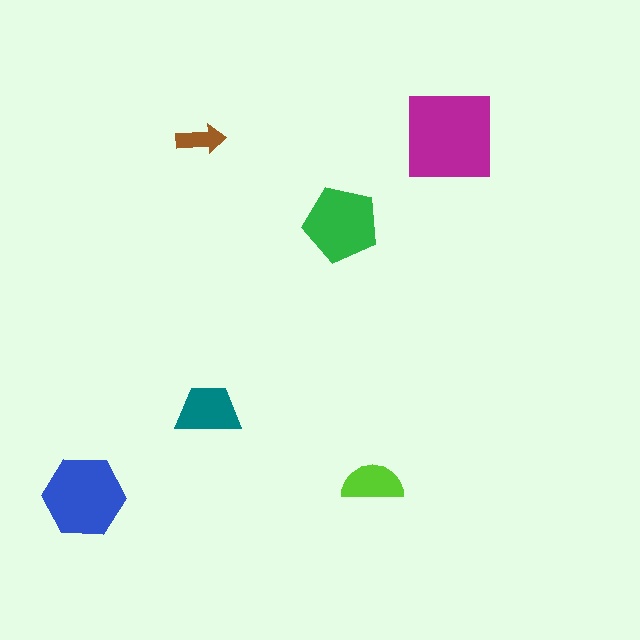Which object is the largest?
The magenta square.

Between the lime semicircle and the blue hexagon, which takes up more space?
The blue hexagon.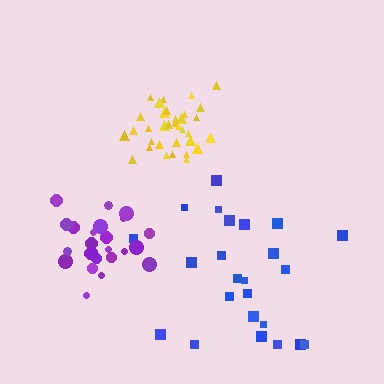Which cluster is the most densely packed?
Yellow.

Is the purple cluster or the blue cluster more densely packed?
Purple.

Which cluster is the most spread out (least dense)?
Blue.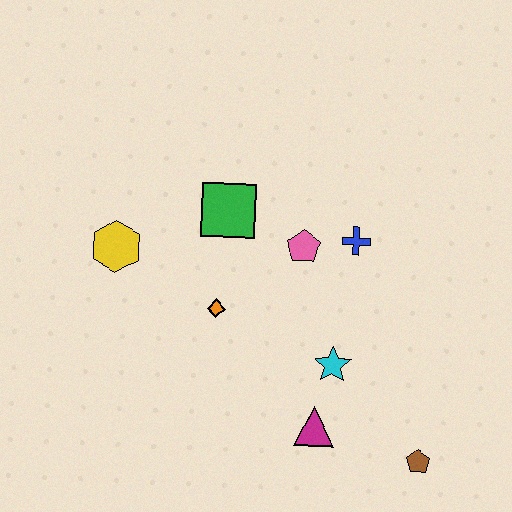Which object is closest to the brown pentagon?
The magenta triangle is closest to the brown pentagon.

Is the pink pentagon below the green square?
Yes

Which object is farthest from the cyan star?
The yellow hexagon is farthest from the cyan star.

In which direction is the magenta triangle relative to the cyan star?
The magenta triangle is below the cyan star.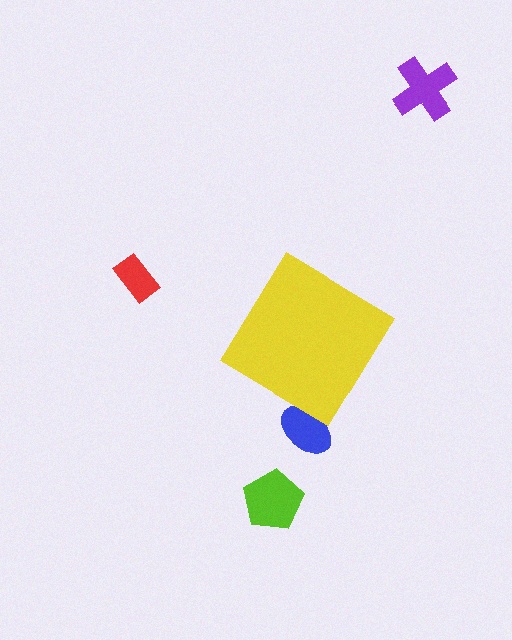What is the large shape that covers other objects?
A yellow diamond.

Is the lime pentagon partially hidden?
No, the lime pentagon is fully visible.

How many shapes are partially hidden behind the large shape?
1 shape is partially hidden.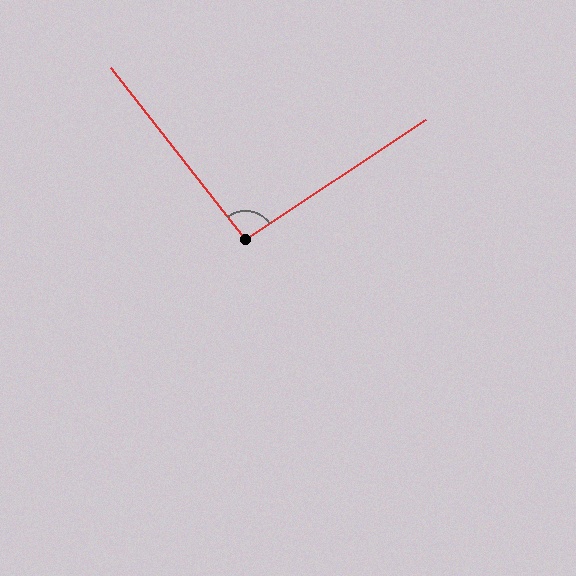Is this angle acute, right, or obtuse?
It is approximately a right angle.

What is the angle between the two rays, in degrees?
Approximately 94 degrees.